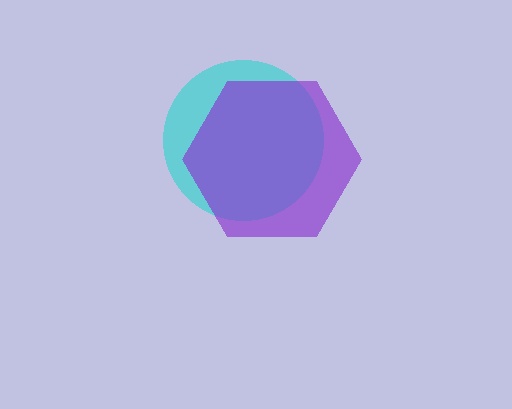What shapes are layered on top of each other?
The layered shapes are: a cyan circle, a purple hexagon.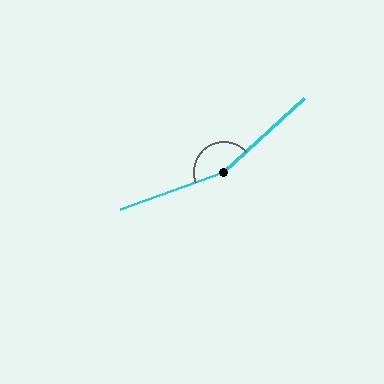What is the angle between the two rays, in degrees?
Approximately 157 degrees.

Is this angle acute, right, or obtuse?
It is obtuse.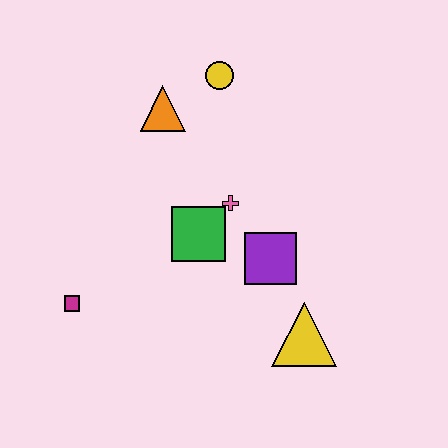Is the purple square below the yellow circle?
Yes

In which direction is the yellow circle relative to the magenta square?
The yellow circle is above the magenta square.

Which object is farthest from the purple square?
The magenta square is farthest from the purple square.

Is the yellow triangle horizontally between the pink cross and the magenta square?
No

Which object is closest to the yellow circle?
The orange triangle is closest to the yellow circle.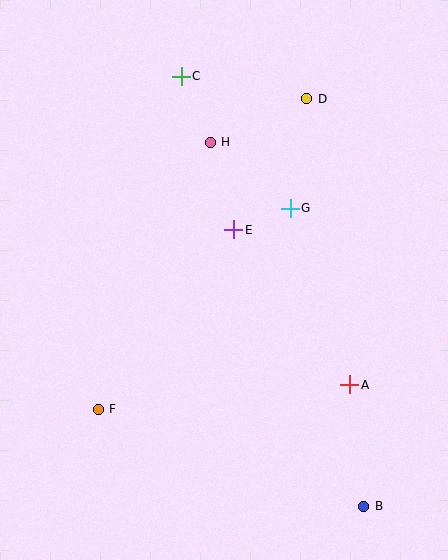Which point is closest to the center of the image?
Point E at (234, 230) is closest to the center.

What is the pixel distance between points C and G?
The distance between C and G is 171 pixels.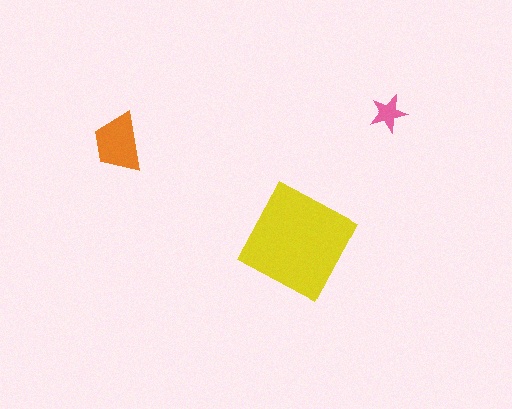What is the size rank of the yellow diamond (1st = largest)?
1st.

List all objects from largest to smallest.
The yellow diamond, the orange trapezoid, the pink star.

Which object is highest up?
The pink star is topmost.